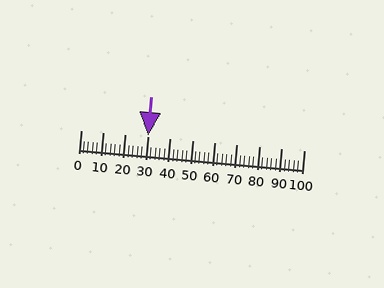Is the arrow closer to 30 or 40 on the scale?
The arrow is closer to 30.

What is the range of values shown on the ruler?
The ruler shows values from 0 to 100.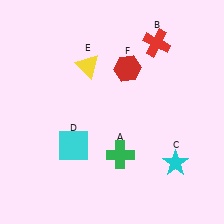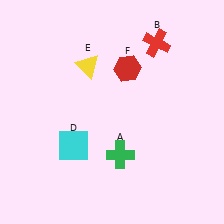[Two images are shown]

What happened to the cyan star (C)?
The cyan star (C) was removed in Image 2. It was in the bottom-right area of Image 1.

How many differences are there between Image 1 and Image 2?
There is 1 difference between the two images.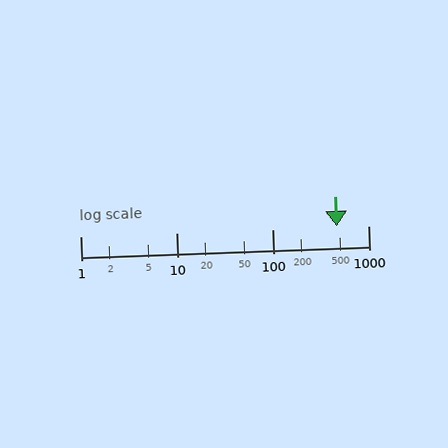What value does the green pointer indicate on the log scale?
The pointer indicates approximately 470.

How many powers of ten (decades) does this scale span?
The scale spans 3 decades, from 1 to 1000.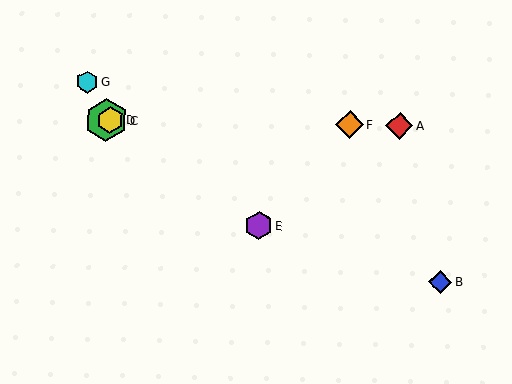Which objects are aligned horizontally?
Objects A, C, D, F are aligned horizontally.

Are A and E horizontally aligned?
No, A is at y≈126 and E is at y≈226.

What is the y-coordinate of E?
Object E is at y≈226.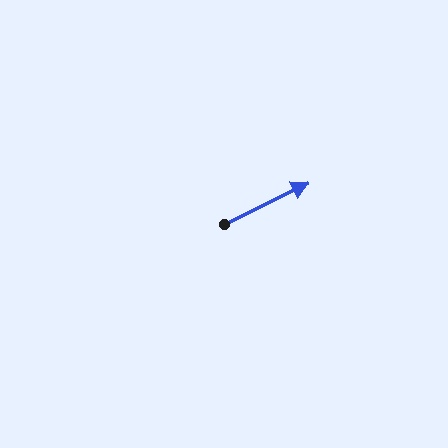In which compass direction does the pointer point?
Northeast.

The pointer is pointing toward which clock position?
Roughly 2 o'clock.